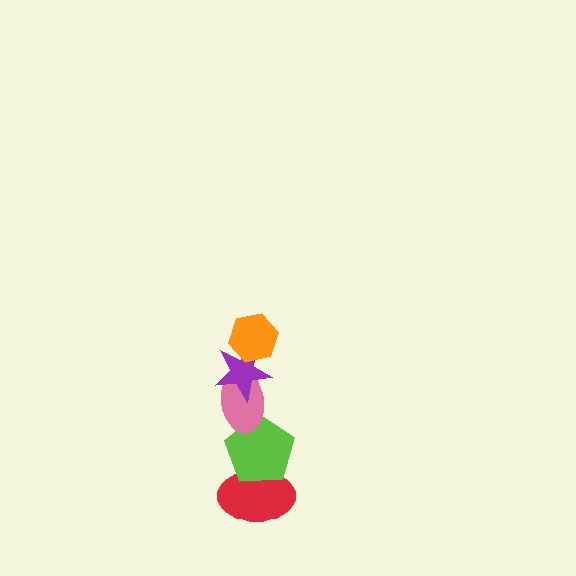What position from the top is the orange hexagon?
The orange hexagon is 1st from the top.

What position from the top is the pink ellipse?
The pink ellipse is 3rd from the top.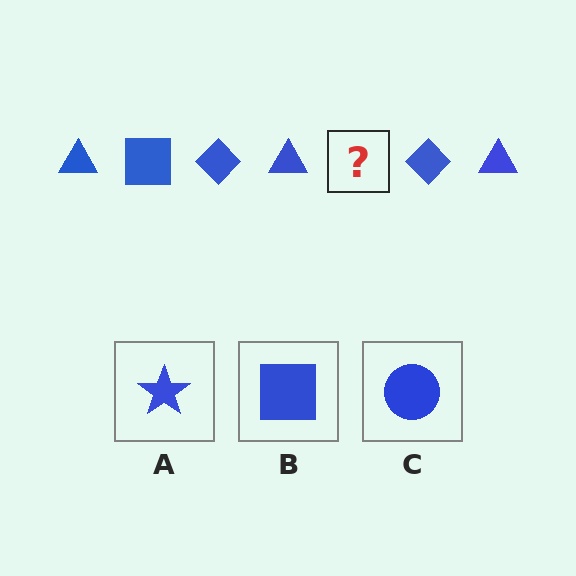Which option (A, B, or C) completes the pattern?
B.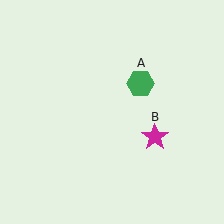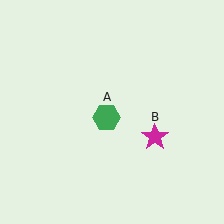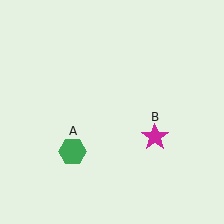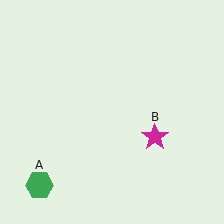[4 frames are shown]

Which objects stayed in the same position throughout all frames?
Magenta star (object B) remained stationary.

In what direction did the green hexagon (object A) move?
The green hexagon (object A) moved down and to the left.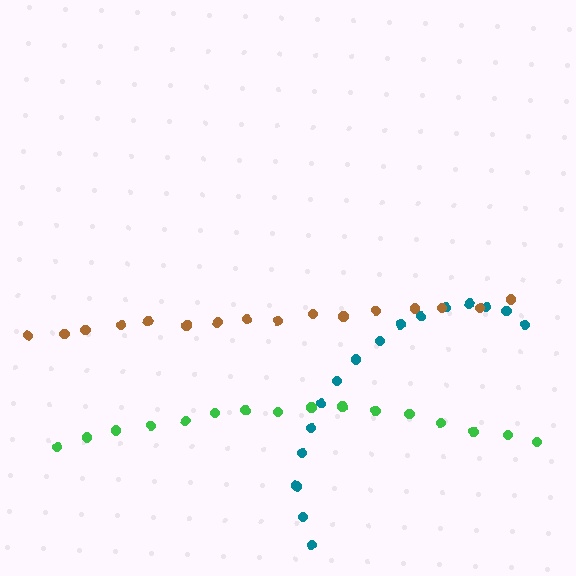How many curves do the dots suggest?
There are 3 distinct paths.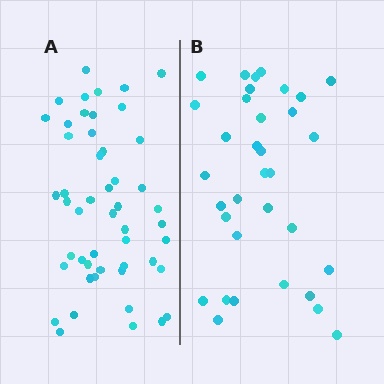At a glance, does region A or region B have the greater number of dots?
Region A (the left region) has more dots.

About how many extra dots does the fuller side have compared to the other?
Region A has approximately 15 more dots than region B.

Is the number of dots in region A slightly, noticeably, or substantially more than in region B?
Region A has substantially more. The ratio is roughly 1.5 to 1.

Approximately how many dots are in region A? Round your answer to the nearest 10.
About 50 dots.